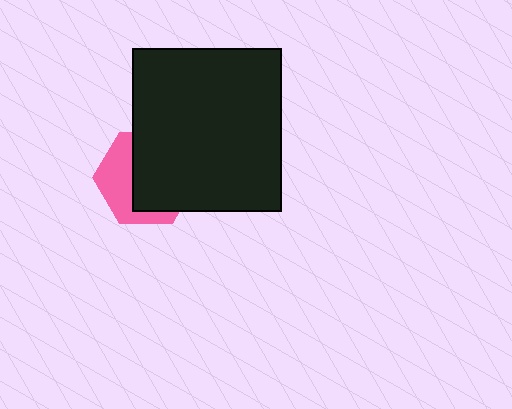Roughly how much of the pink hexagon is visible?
A small part of it is visible (roughly 40%).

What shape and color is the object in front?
The object in front is a black rectangle.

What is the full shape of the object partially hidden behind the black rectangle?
The partially hidden object is a pink hexagon.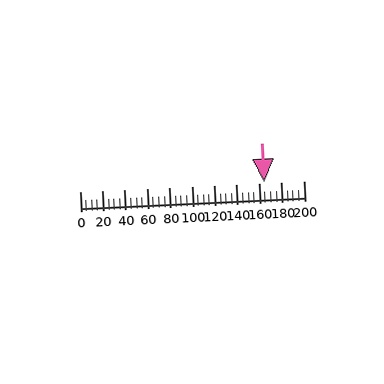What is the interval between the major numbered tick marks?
The major tick marks are spaced 20 units apart.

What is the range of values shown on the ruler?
The ruler shows values from 0 to 200.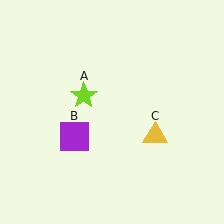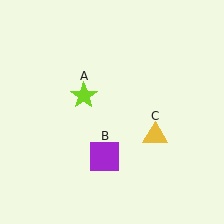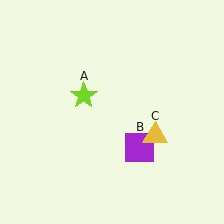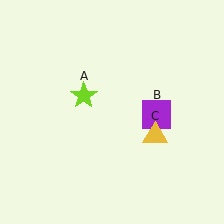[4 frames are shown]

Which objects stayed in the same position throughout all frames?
Lime star (object A) and yellow triangle (object C) remained stationary.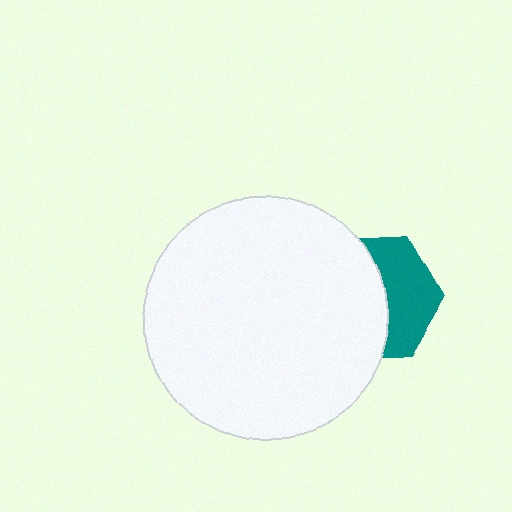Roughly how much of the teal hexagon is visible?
A small part of it is visible (roughly 44%).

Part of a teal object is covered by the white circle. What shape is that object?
It is a hexagon.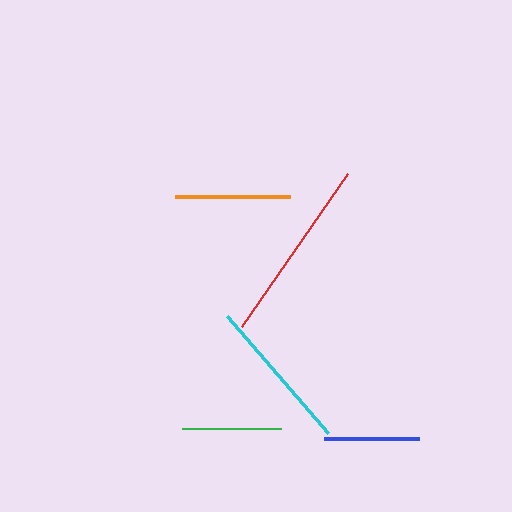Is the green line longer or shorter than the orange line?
The orange line is longer than the green line.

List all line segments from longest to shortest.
From longest to shortest: red, cyan, orange, green, blue.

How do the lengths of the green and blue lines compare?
The green and blue lines are approximately the same length.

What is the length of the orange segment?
The orange segment is approximately 114 pixels long.